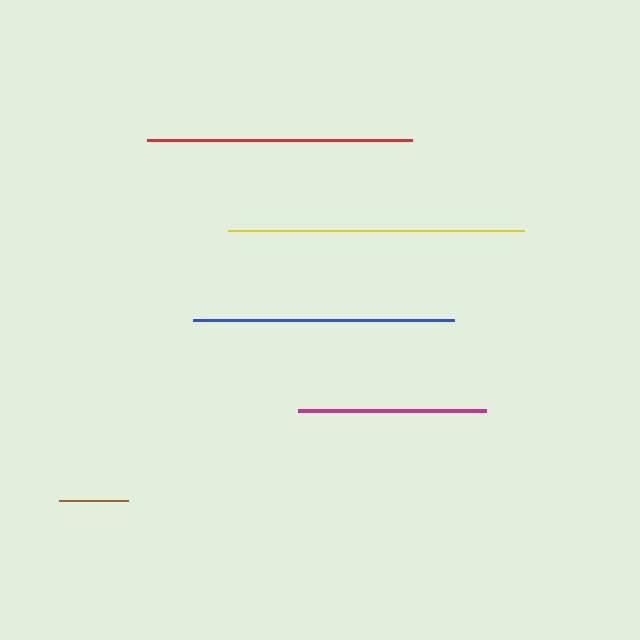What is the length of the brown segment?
The brown segment is approximately 69 pixels long.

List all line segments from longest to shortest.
From longest to shortest: yellow, red, blue, magenta, brown.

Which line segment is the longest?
The yellow line is the longest at approximately 296 pixels.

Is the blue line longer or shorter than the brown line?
The blue line is longer than the brown line.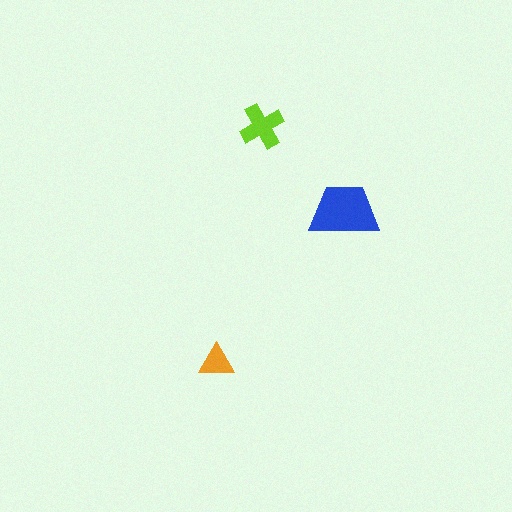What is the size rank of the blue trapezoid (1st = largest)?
1st.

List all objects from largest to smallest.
The blue trapezoid, the lime cross, the orange triangle.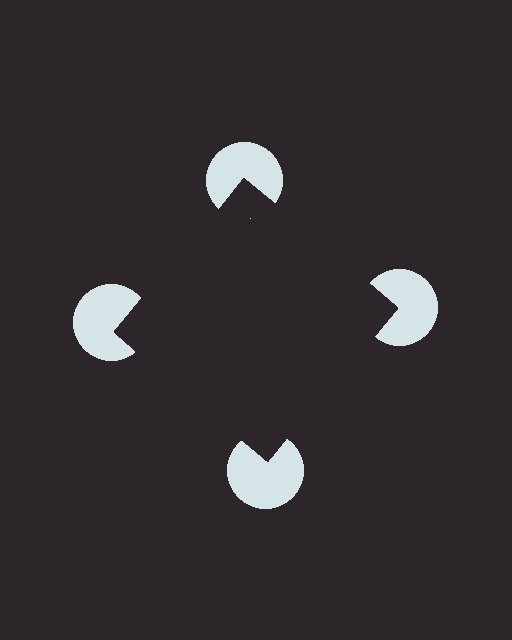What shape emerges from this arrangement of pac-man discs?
An illusory square — its edges are inferred from the aligned wedge cuts in the pac-man discs, not physically drawn.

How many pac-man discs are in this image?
There are 4 — one at each vertex of the illusory square.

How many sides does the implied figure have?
4 sides.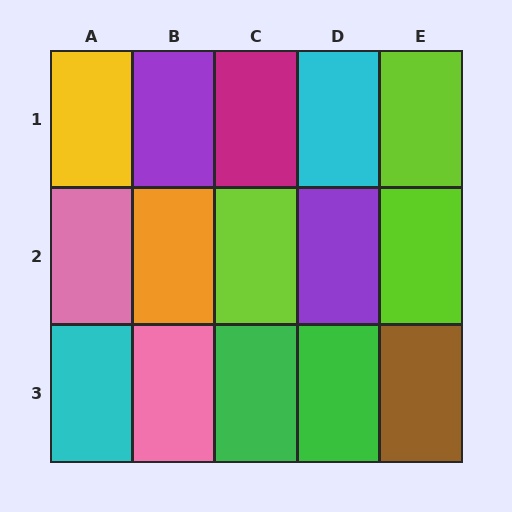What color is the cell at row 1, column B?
Purple.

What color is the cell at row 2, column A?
Pink.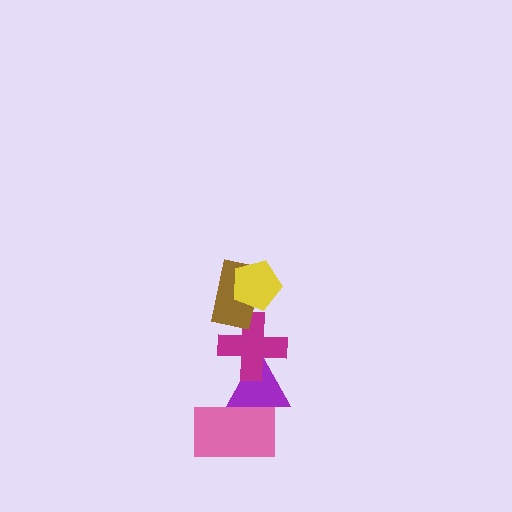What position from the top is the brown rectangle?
The brown rectangle is 2nd from the top.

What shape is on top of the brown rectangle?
The yellow pentagon is on top of the brown rectangle.